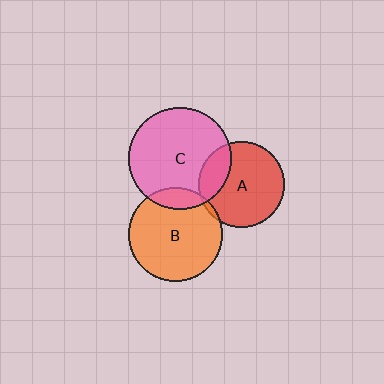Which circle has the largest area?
Circle C (pink).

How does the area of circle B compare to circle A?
Approximately 1.2 times.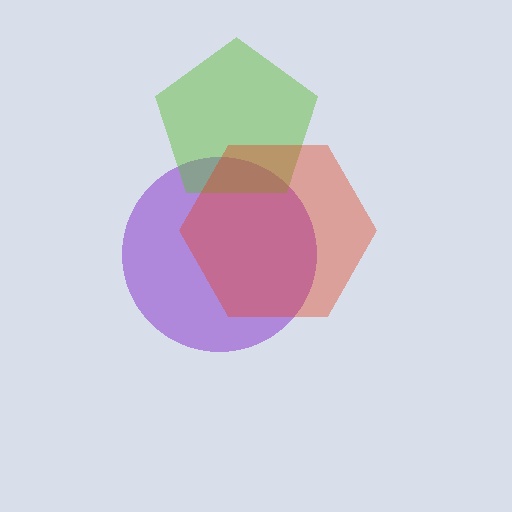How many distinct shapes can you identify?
There are 3 distinct shapes: a purple circle, a lime pentagon, a red hexagon.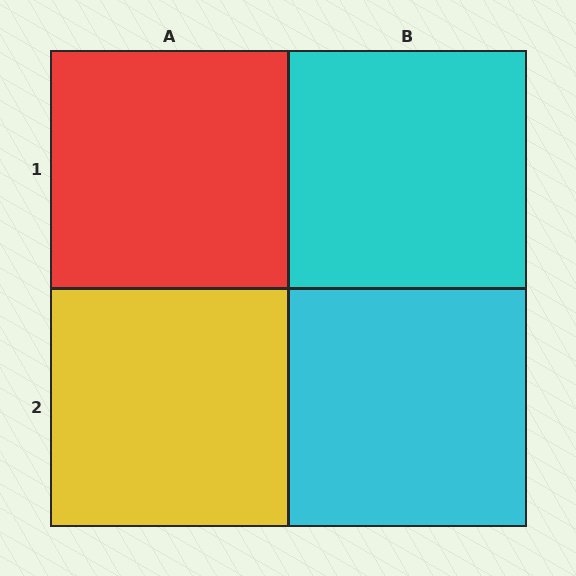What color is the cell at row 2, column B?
Cyan.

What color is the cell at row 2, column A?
Yellow.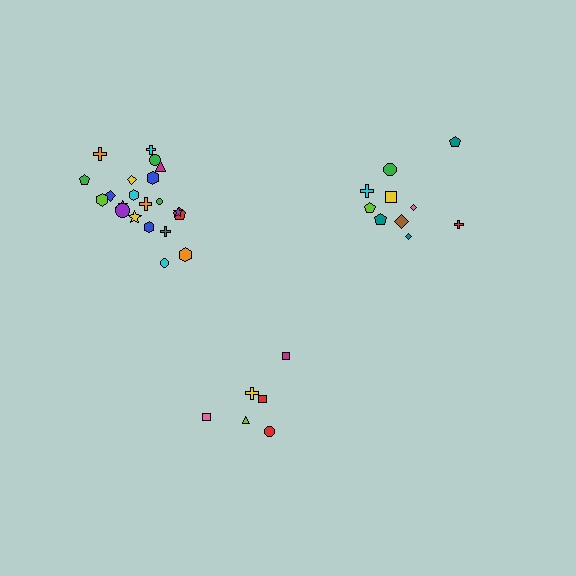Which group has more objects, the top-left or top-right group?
The top-left group.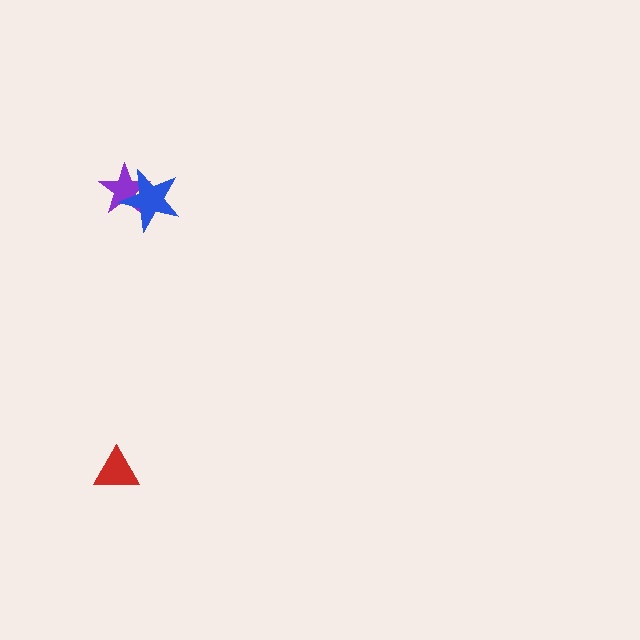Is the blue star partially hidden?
No, no other shape covers it.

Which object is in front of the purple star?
The blue star is in front of the purple star.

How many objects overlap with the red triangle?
0 objects overlap with the red triangle.